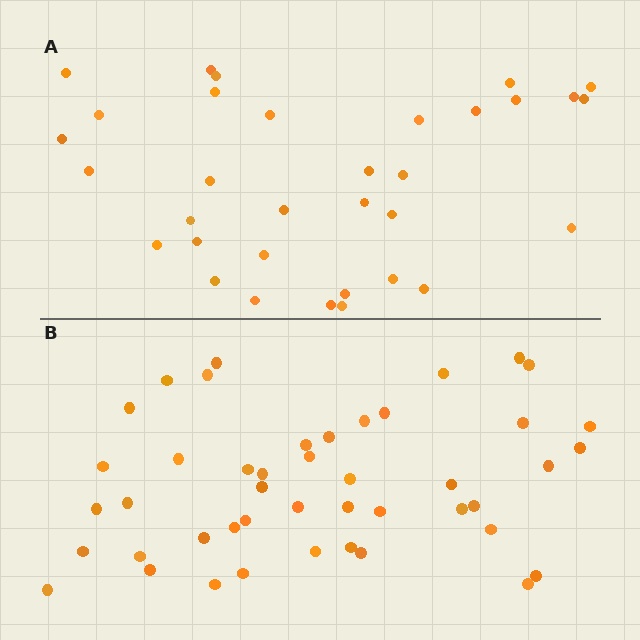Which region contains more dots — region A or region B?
Region B (the bottom region) has more dots.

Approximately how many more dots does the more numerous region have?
Region B has roughly 12 or so more dots than region A.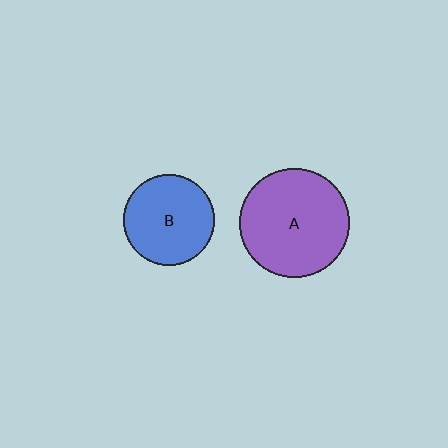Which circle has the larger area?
Circle A (purple).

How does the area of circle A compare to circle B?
Approximately 1.4 times.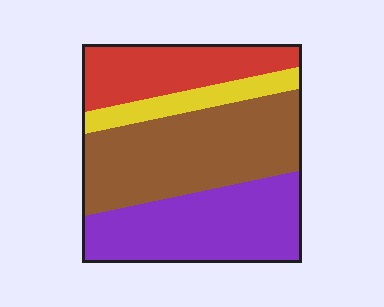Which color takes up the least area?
Yellow, at roughly 10%.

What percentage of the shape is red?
Red covers around 20% of the shape.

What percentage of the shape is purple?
Purple covers around 30% of the shape.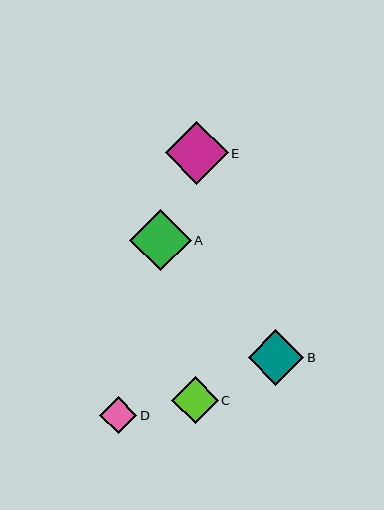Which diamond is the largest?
Diamond E is the largest with a size of approximately 63 pixels.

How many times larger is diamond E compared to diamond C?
Diamond E is approximately 1.4 times the size of diamond C.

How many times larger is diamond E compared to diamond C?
Diamond E is approximately 1.4 times the size of diamond C.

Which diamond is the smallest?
Diamond D is the smallest with a size of approximately 37 pixels.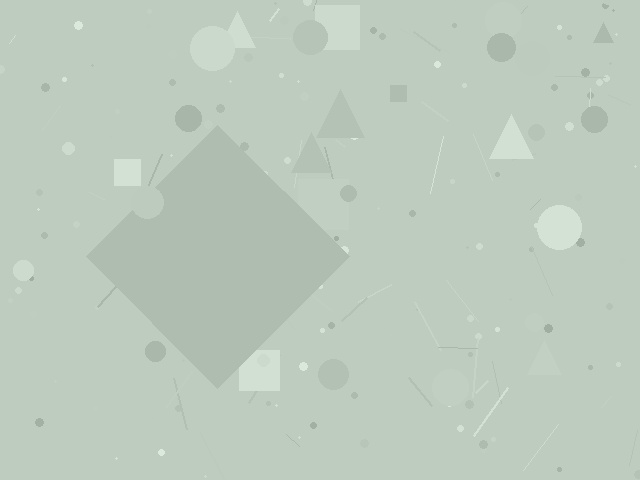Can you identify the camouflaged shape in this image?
The camouflaged shape is a diamond.